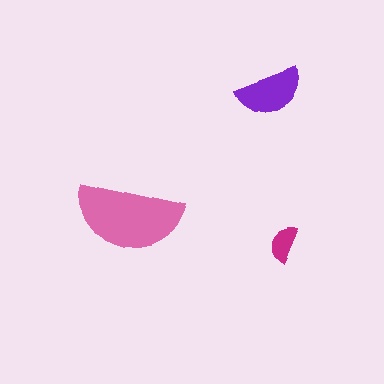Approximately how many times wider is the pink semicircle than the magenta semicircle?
About 3 times wider.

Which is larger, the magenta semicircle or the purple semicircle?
The purple one.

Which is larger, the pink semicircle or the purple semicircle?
The pink one.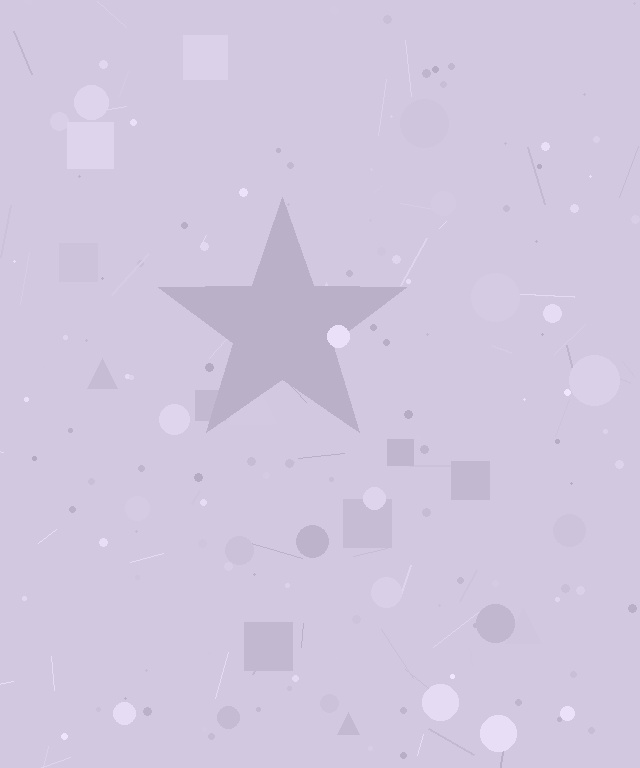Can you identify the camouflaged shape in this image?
The camouflaged shape is a star.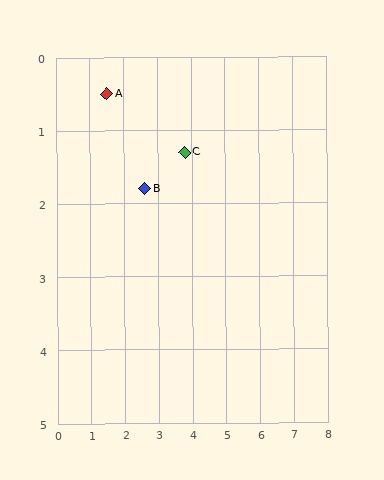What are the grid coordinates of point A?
Point A is at approximately (1.5, 0.5).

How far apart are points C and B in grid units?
Points C and B are about 1.3 grid units apart.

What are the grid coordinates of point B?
Point B is at approximately (2.6, 1.8).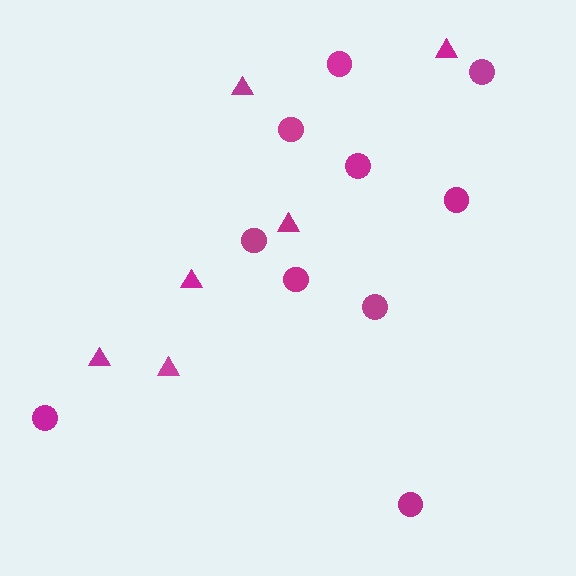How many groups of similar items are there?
There are 2 groups: one group of circles (10) and one group of triangles (6).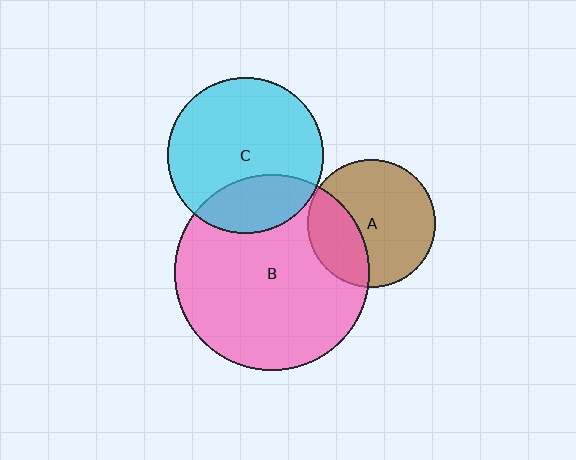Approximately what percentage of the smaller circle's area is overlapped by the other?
Approximately 30%.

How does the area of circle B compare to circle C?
Approximately 1.6 times.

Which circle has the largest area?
Circle B (pink).